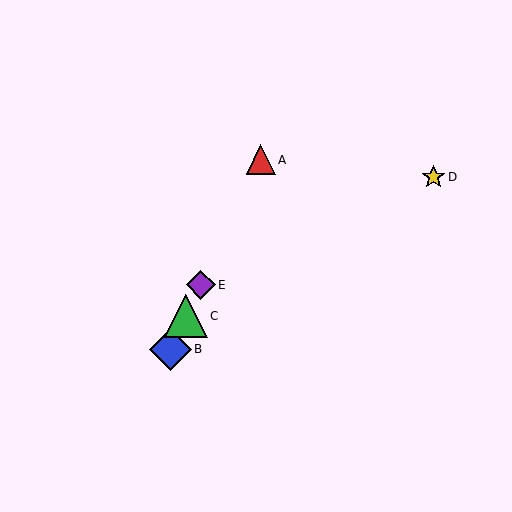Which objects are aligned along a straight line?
Objects A, B, C, E are aligned along a straight line.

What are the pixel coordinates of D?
Object D is at (434, 177).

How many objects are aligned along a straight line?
4 objects (A, B, C, E) are aligned along a straight line.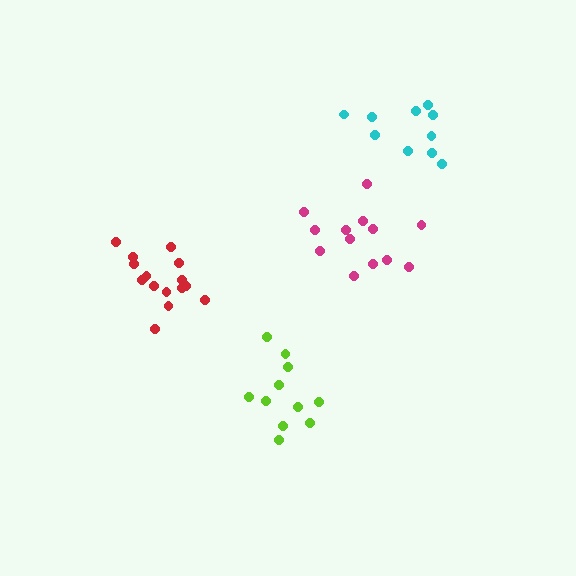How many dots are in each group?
Group 1: 15 dots, Group 2: 10 dots, Group 3: 11 dots, Group 4: 13 dots (49 total).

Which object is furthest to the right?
The cyan cluster is rightmost.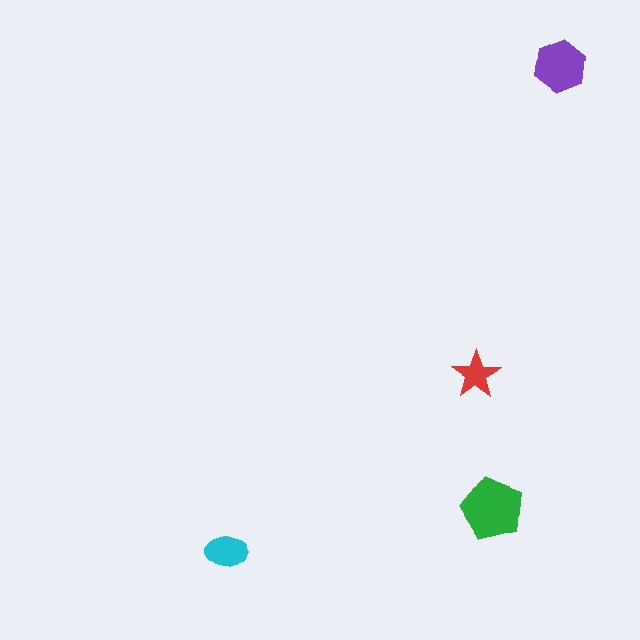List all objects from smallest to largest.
The red star, the cyan ellipse, the purple hexagon, the green pentagon.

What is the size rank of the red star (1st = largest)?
4th.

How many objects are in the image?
There are 4 objects in the image.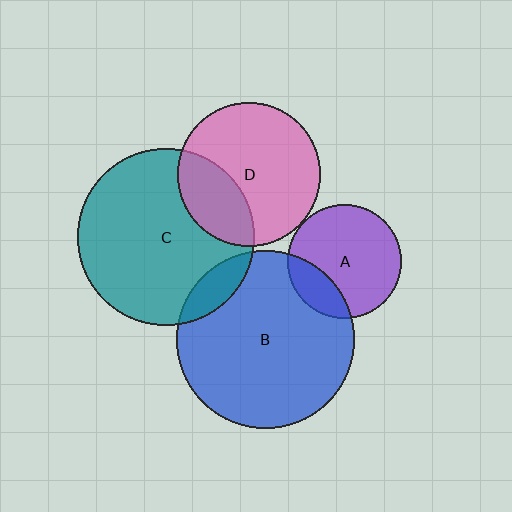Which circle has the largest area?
Circle B (blue).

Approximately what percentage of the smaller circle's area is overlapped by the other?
Approximately 10%.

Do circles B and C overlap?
Yes.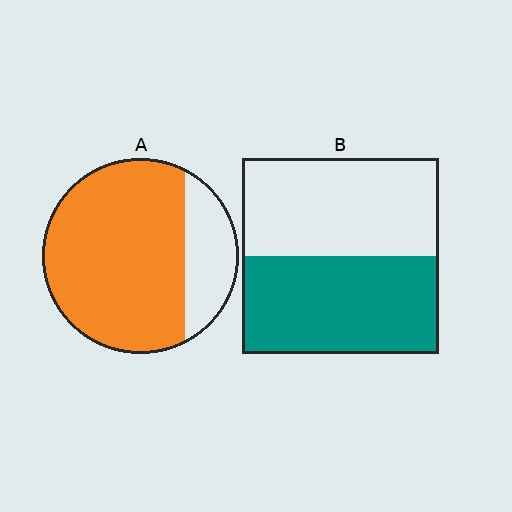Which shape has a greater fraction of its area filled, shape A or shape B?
Shape A.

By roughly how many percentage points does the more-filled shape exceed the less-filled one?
By roughly 30 percentage points (A over B).